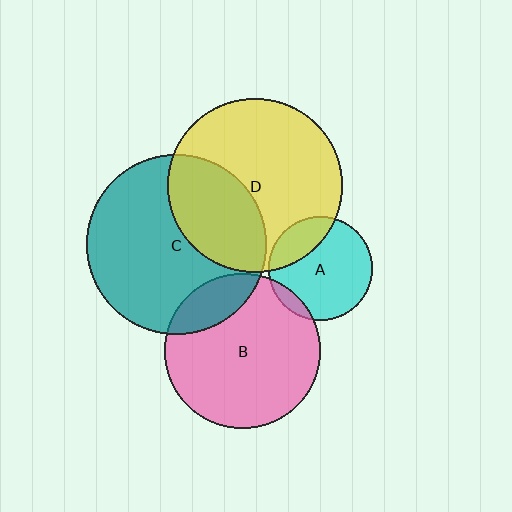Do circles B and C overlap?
Yes.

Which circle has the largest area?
Circle C (teal).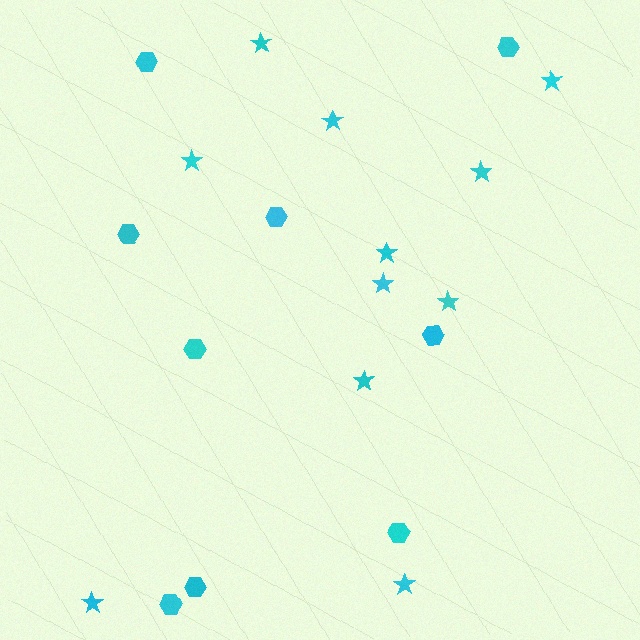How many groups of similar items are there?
There are 2 groups: one group of hexagons (9) and one group of stars (11).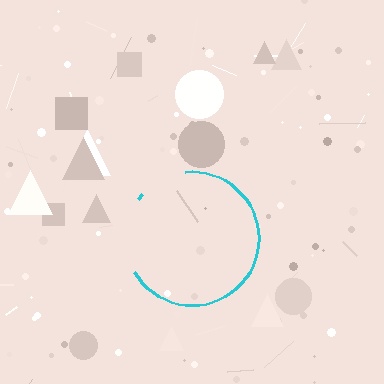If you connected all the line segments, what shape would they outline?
They would outline a circle.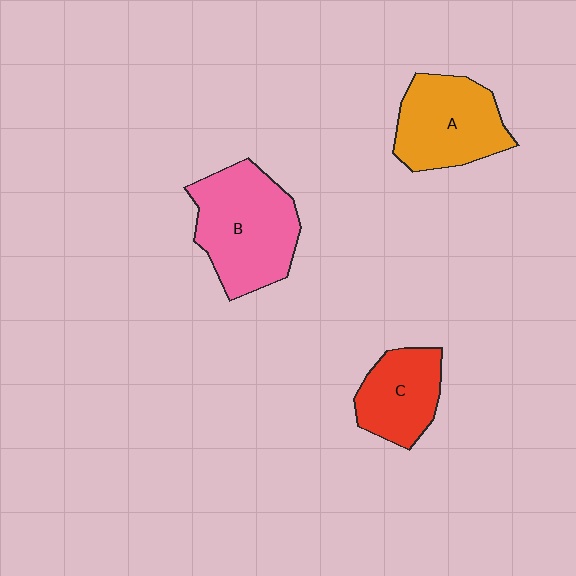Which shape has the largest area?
Shape B (pink).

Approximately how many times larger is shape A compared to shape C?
Approximately 1.3 times.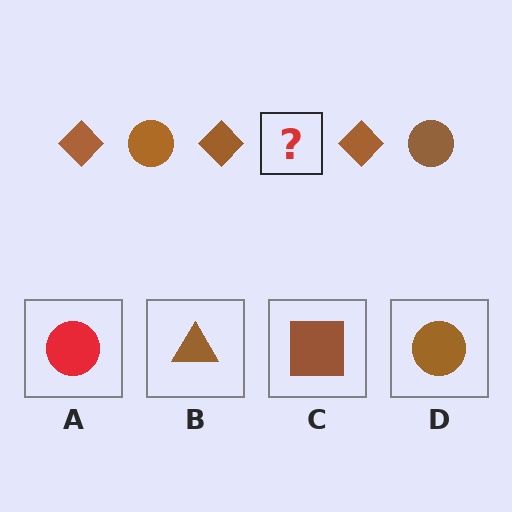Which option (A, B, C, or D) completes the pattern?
D.